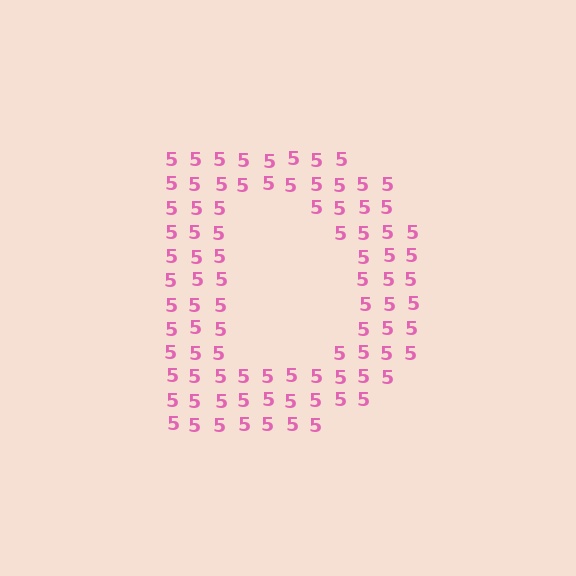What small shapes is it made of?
It is made of small digit 5's.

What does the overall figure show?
The overall figure shows the letter D.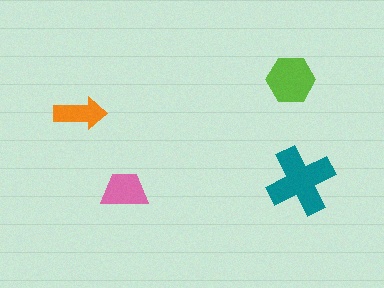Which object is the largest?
The teal cross.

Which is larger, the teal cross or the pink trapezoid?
The teal cross.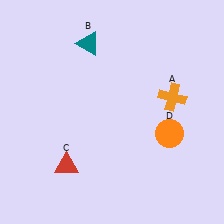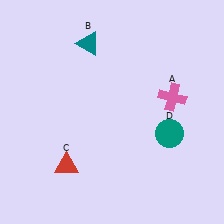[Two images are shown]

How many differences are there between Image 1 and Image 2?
There are 2 differences between the two images.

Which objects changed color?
A changed from orange to pink. D changed from orange to teal.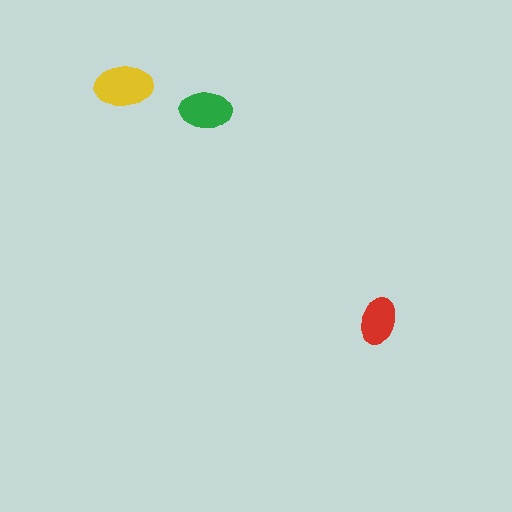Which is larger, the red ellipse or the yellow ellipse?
The yellow one.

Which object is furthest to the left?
The yellow ellipse is leftmost.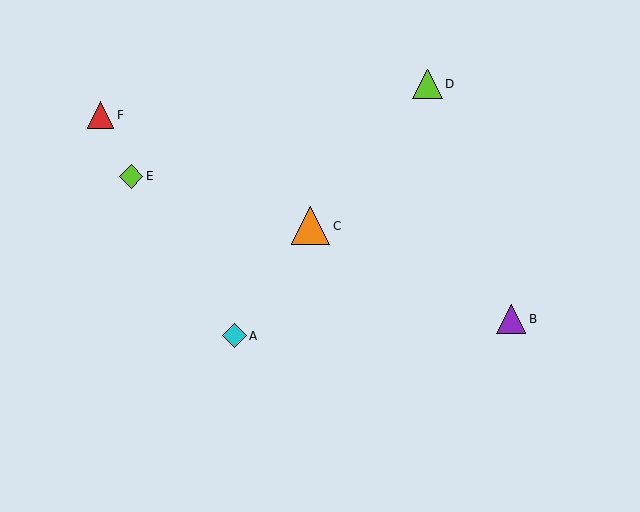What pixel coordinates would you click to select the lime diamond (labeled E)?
Click at (131, 176) to select the lime diamond E.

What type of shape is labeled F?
Shape F is a red triangle.